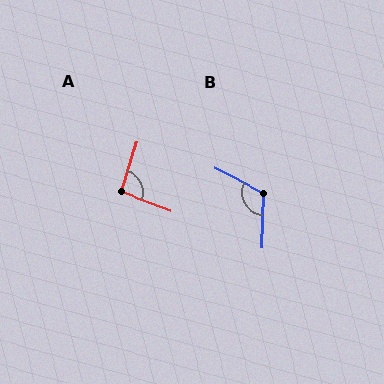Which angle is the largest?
B, at approximately 115 degrees.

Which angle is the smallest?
A, at approximately 94 degrees.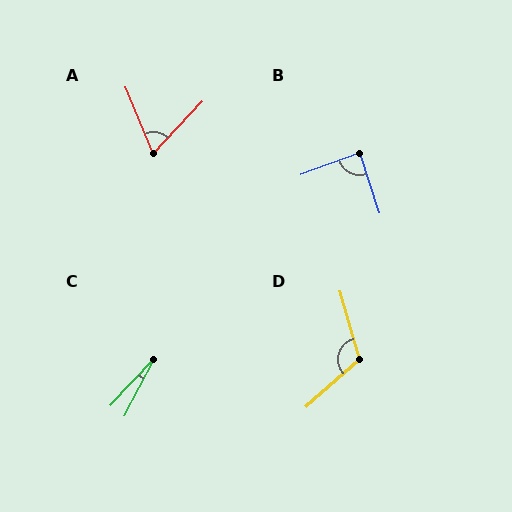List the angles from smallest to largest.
C (15°), A (65°), B (88°), D (116°).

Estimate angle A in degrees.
Approximately 65 degrees.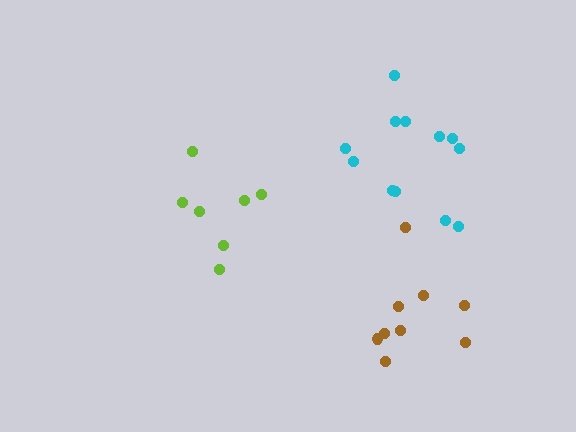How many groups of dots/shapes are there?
There are 3 groups.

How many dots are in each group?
Group 1: 7 dots, Group 2: 9 dots, Group 3: 12 dots (28 total).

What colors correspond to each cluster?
The clusters are colored: lime, brown, cyan.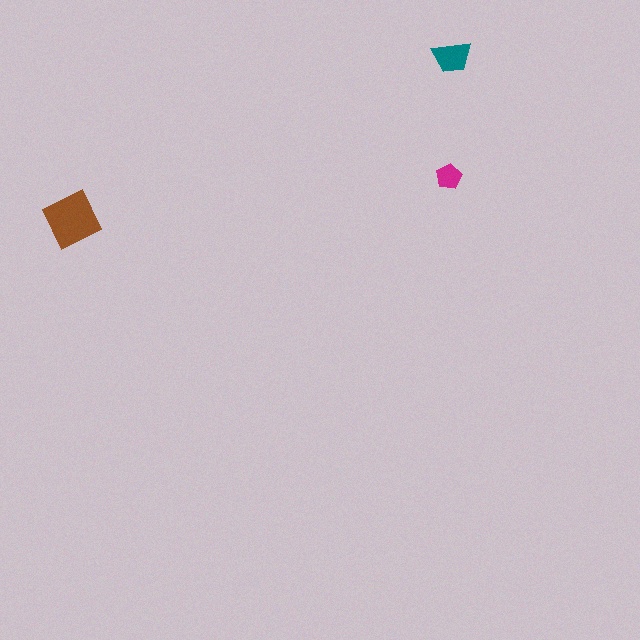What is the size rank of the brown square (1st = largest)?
1st.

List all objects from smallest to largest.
The magenta pentagon, the teal trapezoid, the brown square.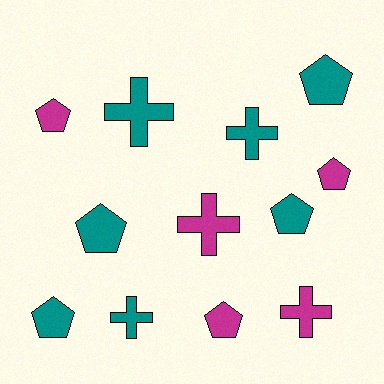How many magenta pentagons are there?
There are 3 magenta pentagons.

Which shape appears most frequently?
Pentagon, with 7 objects.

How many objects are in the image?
There are 12 objects.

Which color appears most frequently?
Teal, with 7 objects.